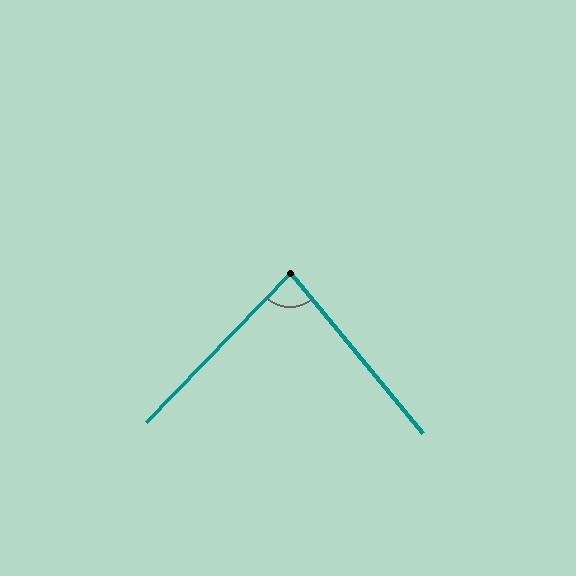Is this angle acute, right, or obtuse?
It is acute.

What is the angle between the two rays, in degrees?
Approximately 84 degrees.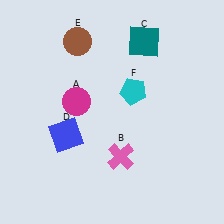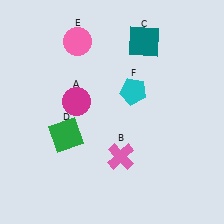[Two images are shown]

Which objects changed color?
D changed from blue to green. E changed from brown to pink.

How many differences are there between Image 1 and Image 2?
There are 2 differences between the two images.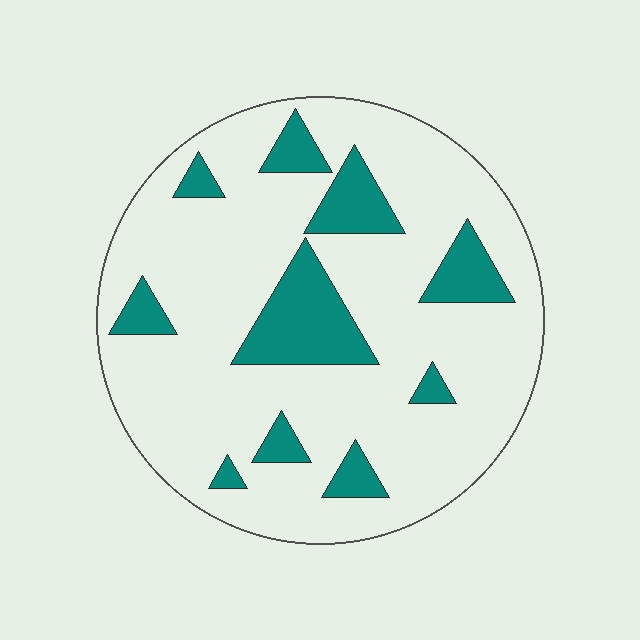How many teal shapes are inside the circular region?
10.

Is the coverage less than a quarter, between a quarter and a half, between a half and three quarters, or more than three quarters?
Less than a quarter.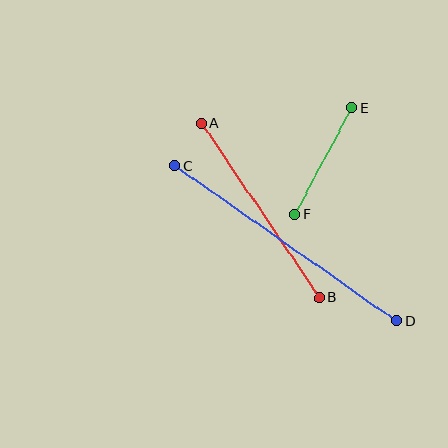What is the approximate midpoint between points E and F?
The midpoint is at approximately (323, 161) pixels.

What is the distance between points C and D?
The distance is approximately 271 pixels.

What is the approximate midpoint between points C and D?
The midpoint is at approximately (285, 243) pixels.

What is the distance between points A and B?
The distance is approximately 210 pixels.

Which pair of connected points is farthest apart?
Points C and D are farthest apart.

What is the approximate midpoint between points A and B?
The midpoint is at approximately (260, 211) pixels.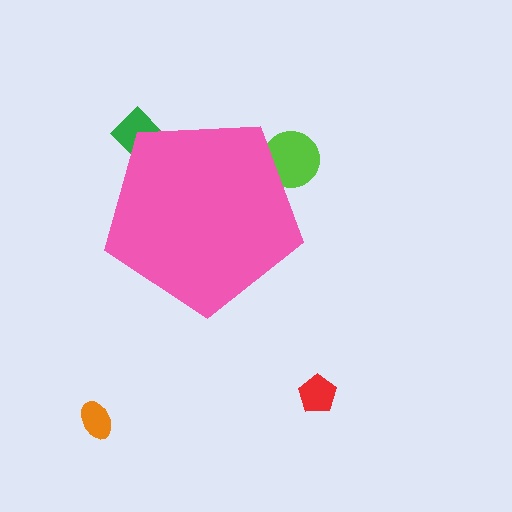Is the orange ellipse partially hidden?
No, the orange ellipse is fully visible.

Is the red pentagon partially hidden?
No, the red pentagon is fully visible.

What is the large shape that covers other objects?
A pink pentagon.